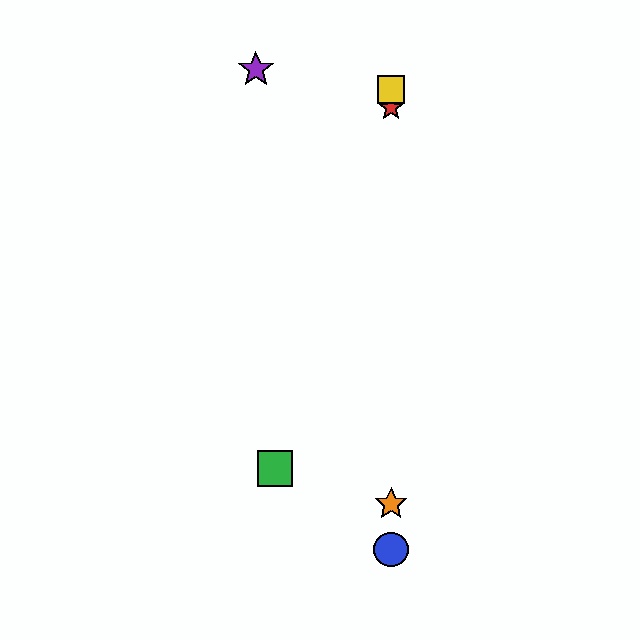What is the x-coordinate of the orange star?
The orange star is at x≈391.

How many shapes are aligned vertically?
4 shapes (the red star, the blue circle, the yellow square, the orange star) are aligned vertically.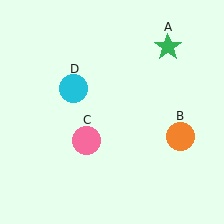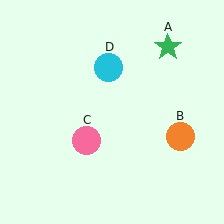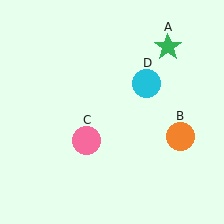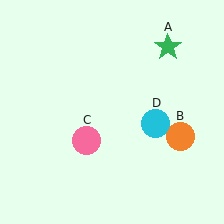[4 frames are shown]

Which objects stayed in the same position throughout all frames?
Green star (object A) and orange circle (object B) and pink circle (object C) remained stationary.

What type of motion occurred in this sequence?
The cyan circle (object D) rotated clockwise around the center of the scene.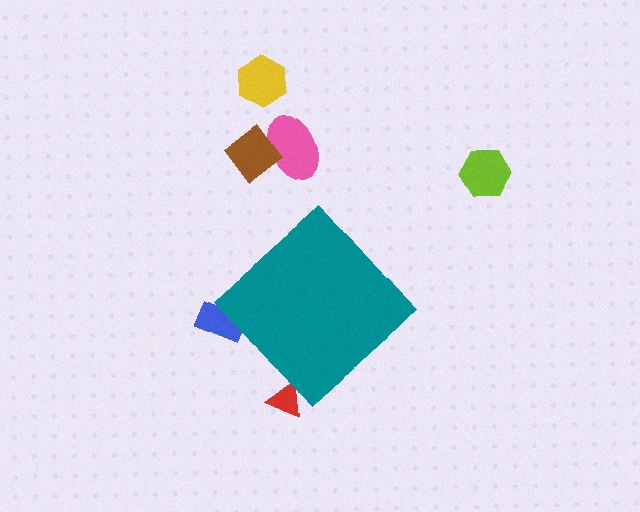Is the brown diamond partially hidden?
No, the brown diamond is fully visible.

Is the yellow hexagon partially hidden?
No, the yellow hexagon is fully visible.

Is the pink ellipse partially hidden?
No, the pink ellipse is fully visible.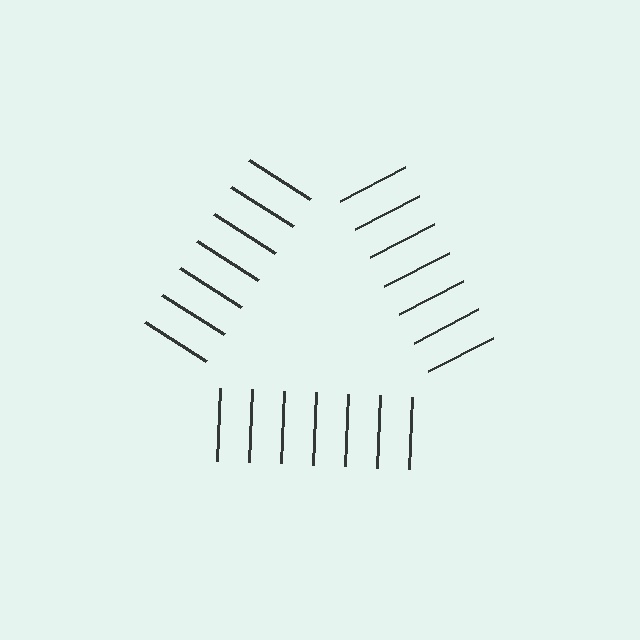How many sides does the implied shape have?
3 sides — the line-ends trace a triangle.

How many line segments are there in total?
21 — 7 along each of the 3 edges.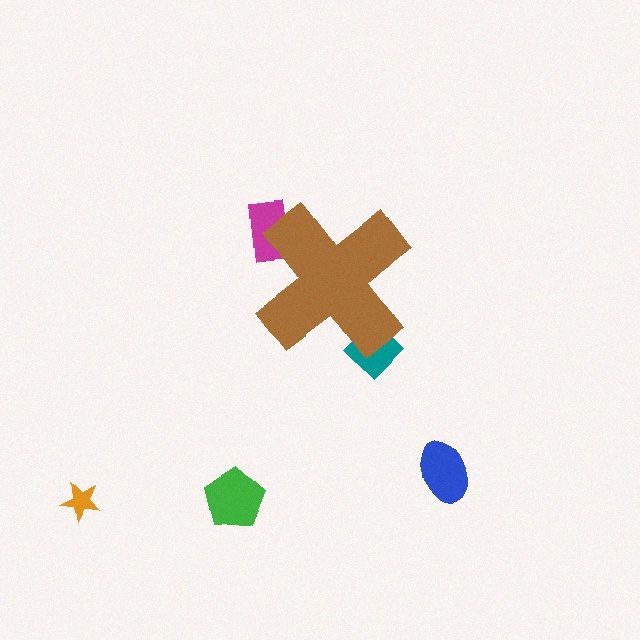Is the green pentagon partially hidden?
No, the green pentagon is fully visible.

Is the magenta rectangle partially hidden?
Yes, the magenta rectangle is partially hidden behind the brown cross.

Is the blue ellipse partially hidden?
No, the blue ellipse is fully visible.